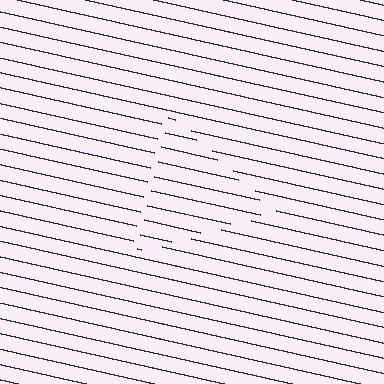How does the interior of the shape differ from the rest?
The interior of the shape contains the same grating, shifted by half a period — the contour is defined by the phase discontinuity where line-ends from the inner and outer gratings abut.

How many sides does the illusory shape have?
3 sides — the line-ends trace a triangle.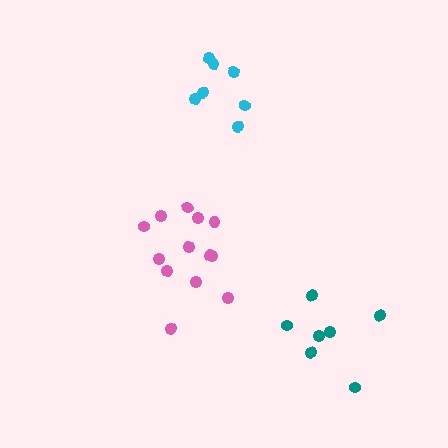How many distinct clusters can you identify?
There are 3 distinct clusters.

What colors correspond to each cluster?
The clusters are colored: cyan, pink, teal.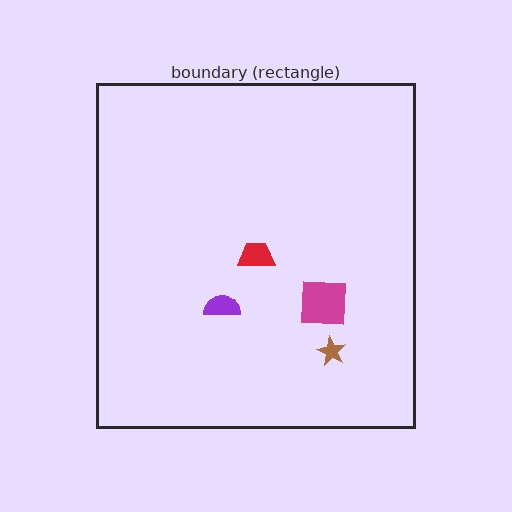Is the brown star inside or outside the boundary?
Inside.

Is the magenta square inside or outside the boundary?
Inside.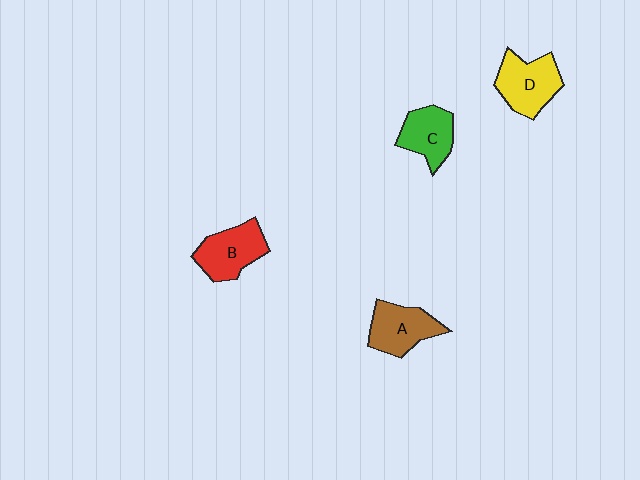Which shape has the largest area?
Shape D (yellow).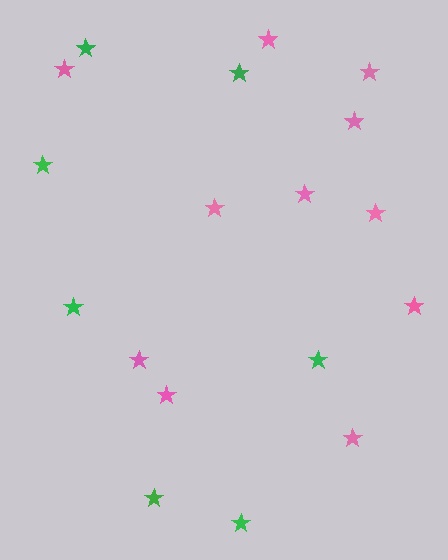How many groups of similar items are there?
There are 2 groups: one group of pink stars (11) and one group of green stars (7).